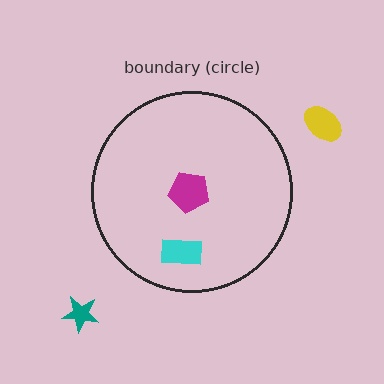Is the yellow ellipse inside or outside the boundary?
Outside.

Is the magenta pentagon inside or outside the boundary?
Inside.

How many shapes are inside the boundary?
2 inside, 2 outside.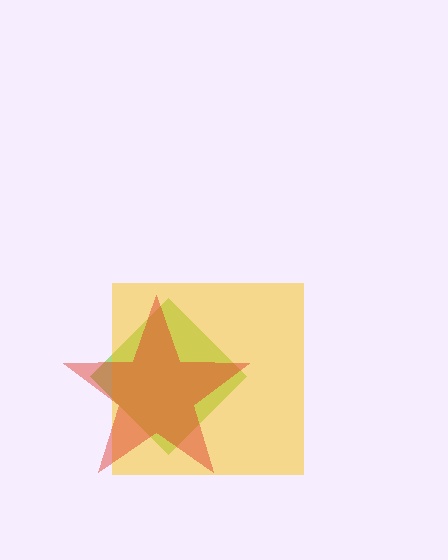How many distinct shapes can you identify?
There are 3 distinct shapes: a lime diamond, a yellow square, a red star.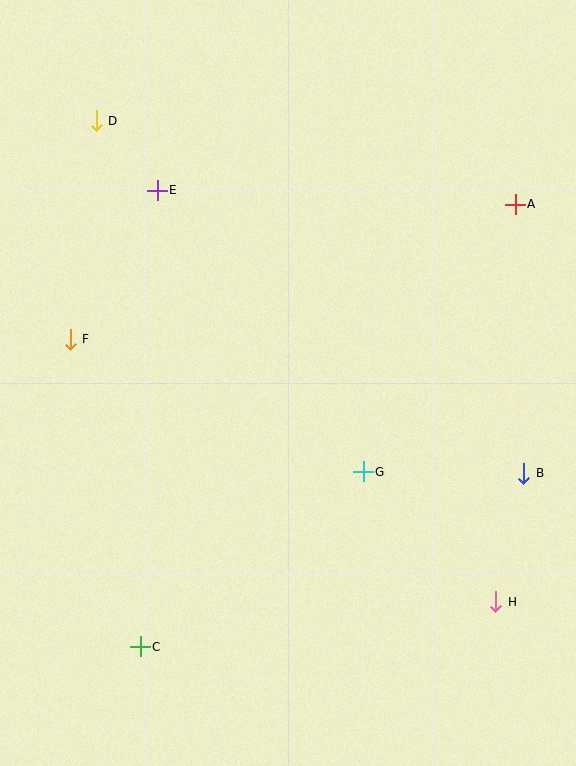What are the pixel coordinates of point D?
Point D is at (96, 121).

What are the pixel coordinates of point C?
Point C is at (140, 647).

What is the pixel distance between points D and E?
The distance between D and E is 92 pixels.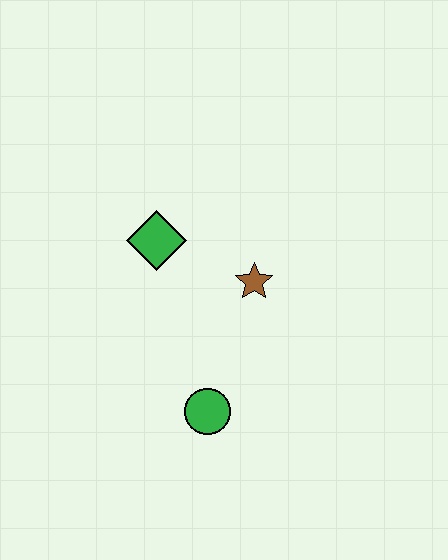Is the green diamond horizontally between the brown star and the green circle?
No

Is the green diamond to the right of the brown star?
No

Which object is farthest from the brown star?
The green circle is farthest from the brown star.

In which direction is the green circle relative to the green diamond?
The green circle is below the green diamond.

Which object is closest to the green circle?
The brown star is closest to the green circle.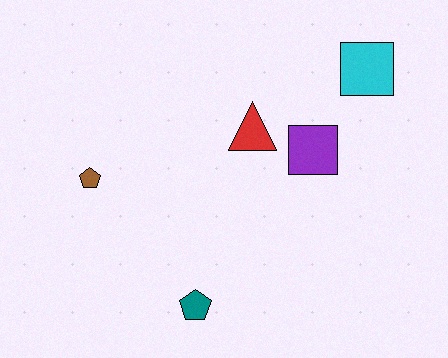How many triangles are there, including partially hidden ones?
There is 1 triangle.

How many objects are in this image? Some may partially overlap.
There are 5 objects.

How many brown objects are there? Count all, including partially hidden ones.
There is 1 brown object.